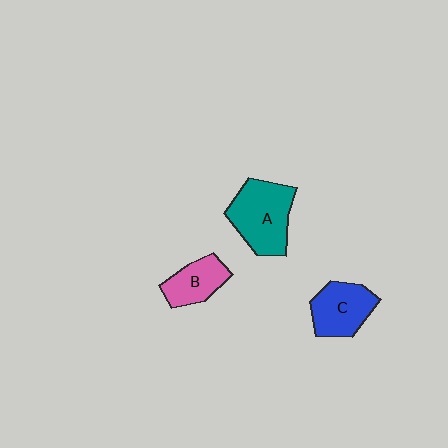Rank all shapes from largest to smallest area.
From largest to smallest: A (teal), C (blue), B (pink).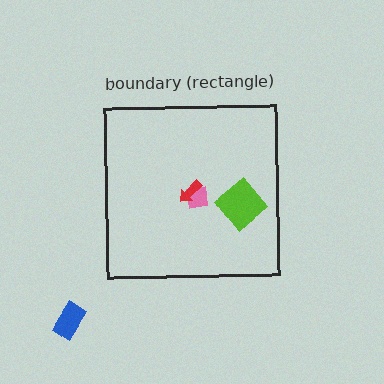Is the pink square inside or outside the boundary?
Inside.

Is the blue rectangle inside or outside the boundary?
Outside.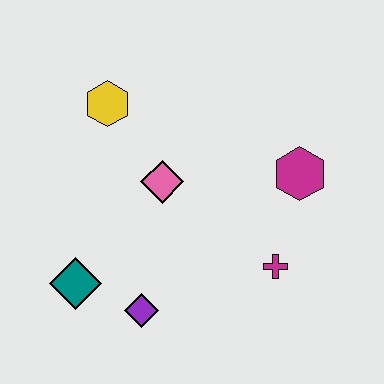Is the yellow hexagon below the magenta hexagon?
No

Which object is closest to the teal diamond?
The purple diamond is closest to the teal diamond.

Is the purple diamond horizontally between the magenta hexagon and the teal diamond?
Yes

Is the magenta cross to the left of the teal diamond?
No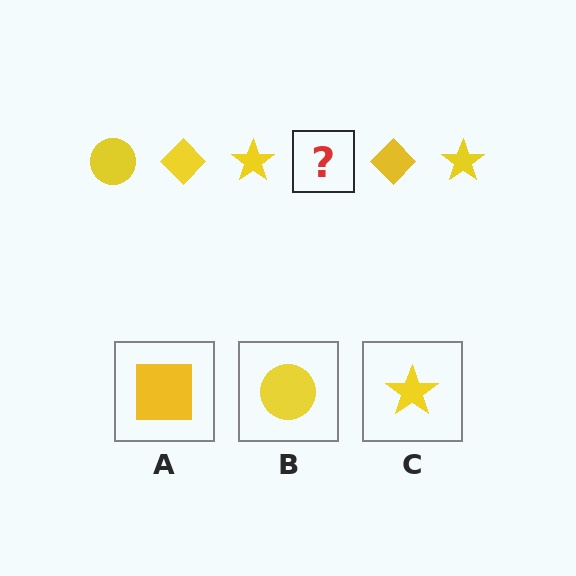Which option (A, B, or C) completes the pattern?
B.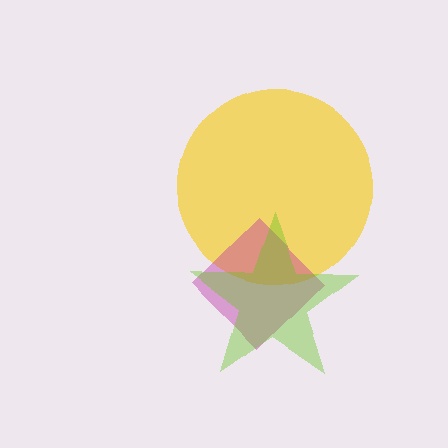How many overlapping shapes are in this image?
There are 3 overlapping shapes in the image.